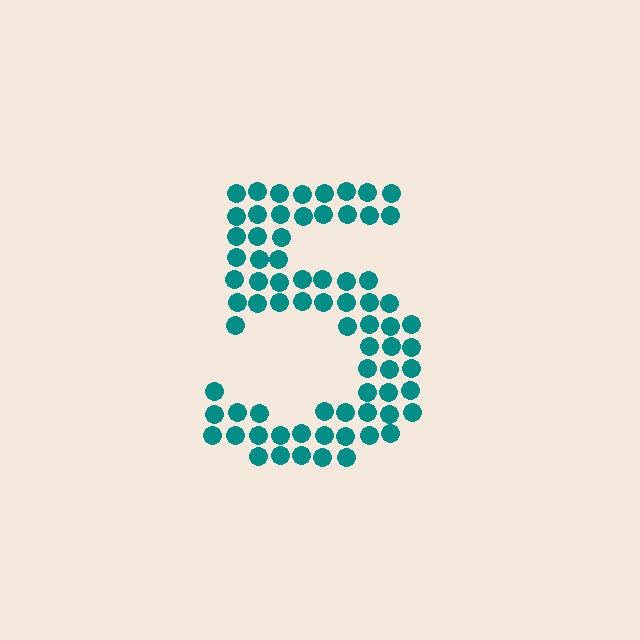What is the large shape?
The large shape is the digit 5.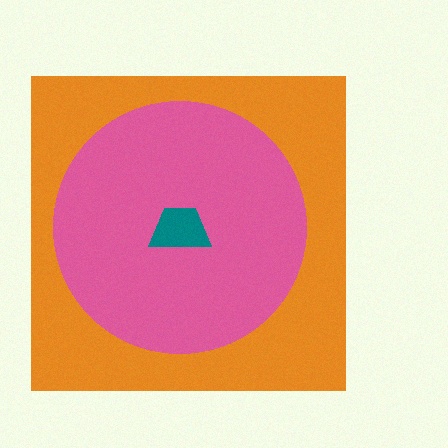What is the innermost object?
The teal trapezoid.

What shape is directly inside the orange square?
The pink circle.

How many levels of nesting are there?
3.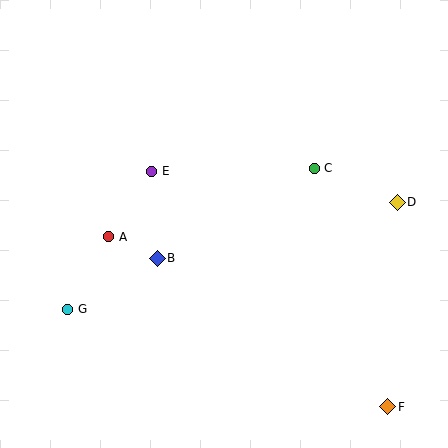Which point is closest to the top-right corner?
Point D is closest to the top-right corner.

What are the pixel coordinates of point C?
Point C is at (314, 168).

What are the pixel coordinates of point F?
Point F is at (388, 407).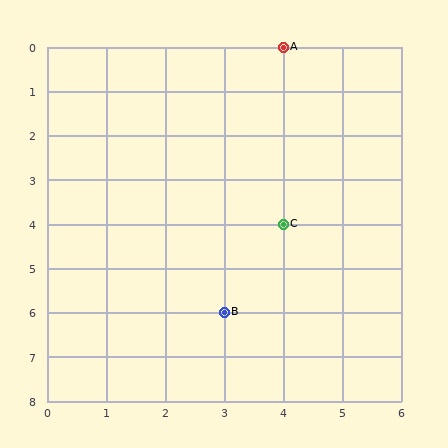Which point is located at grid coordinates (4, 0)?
Point A is at (4, 0).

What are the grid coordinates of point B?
Point B is at grid coordinates (3, 6).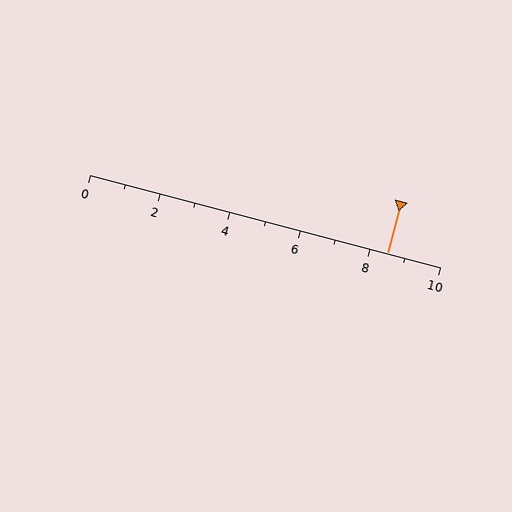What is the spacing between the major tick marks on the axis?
The major ticks are spaced 2 apart.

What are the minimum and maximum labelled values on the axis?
The axis runs from 0 to 10.